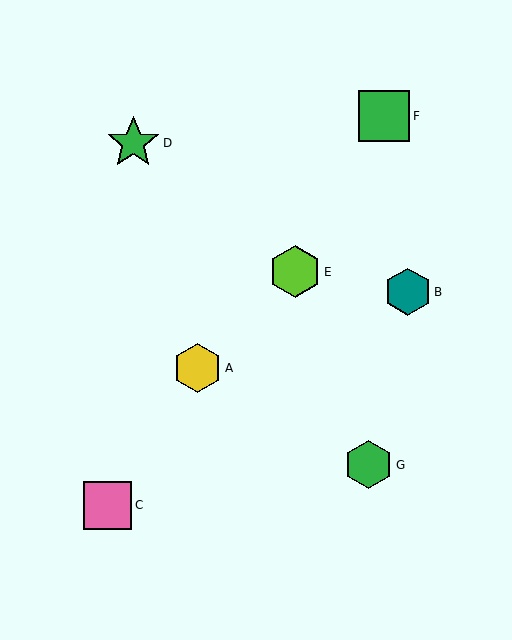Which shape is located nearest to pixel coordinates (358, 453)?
The green hexagon (labeled G) at (369, 465) is nearest to that location.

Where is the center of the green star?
The center of the green star is at (133, 143).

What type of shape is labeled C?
Shape C is a pink square.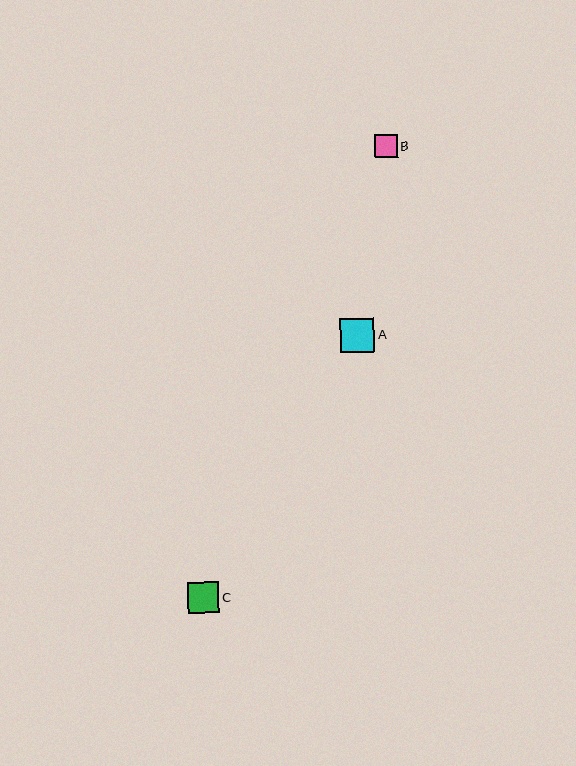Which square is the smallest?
Square B is the smallest with a size of approximately 23 pixels.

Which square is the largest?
Square A is the largest with a size of approximately 34 pixels.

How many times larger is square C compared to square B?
Square C is approximately 1.3 times the size of square B.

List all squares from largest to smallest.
From largest to smallest: A, C, B.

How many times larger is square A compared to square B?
Square A is approximately 1.4 times the size of square B.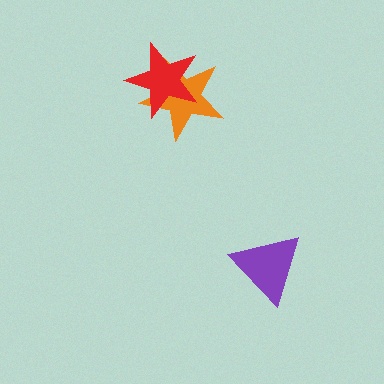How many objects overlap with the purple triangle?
0 objects overlap with the purple triangle.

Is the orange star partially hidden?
Yes, it is partially covered by another shape.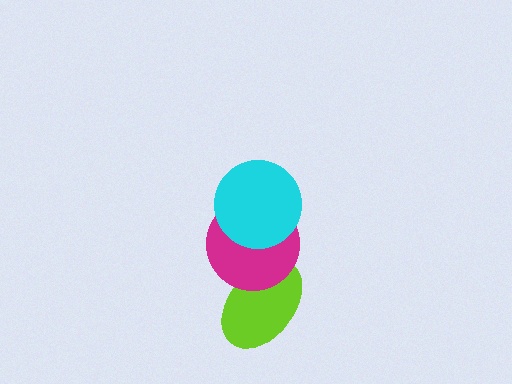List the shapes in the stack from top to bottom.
From top to bottom: the cyan circle, the magenta circle, the lime ellipse.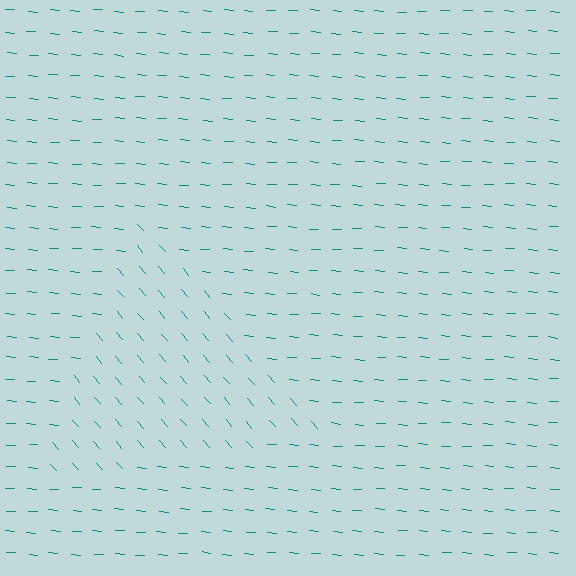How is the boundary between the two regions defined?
The boundary is defined purely by a change in line orientation (approximately 45 degrees difference). All lines are the same color and thickness.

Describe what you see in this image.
The image is filled with small teal line segments. A triangle region in the image has lines oriented differently from the surrounding lines, creating a visible texture boundary.